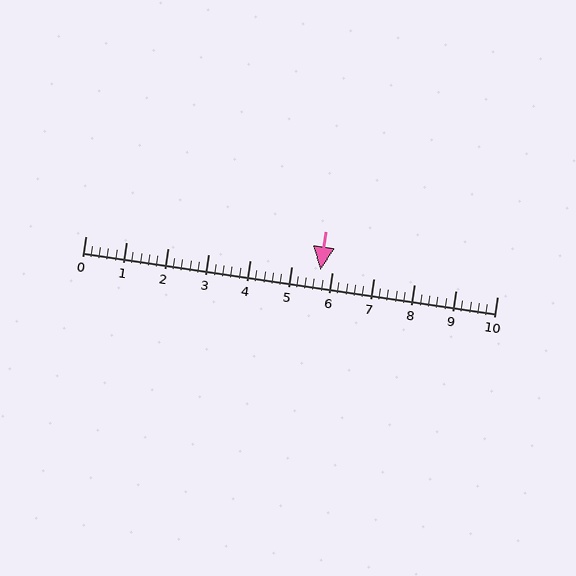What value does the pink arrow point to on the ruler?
The pink arrow points to approximately 5.7.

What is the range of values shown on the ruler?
The ruler shows values from 0 to 10.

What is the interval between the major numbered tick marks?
The major tick marks are spaced 1 units apart.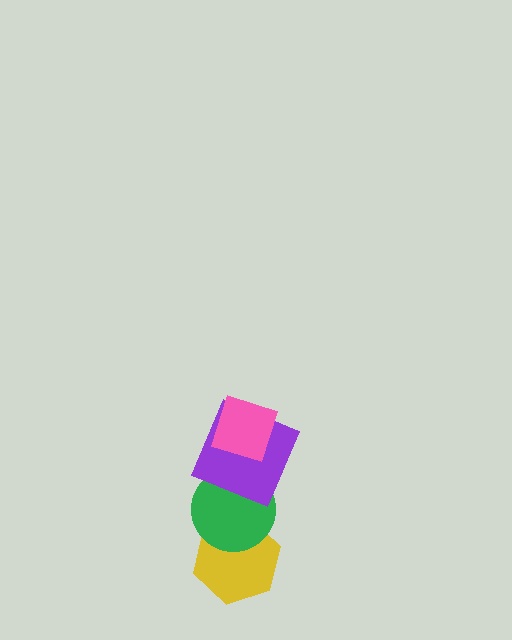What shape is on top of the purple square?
The pink diamond is on top of the purple square.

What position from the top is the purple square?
The purple square is 2nd from the top.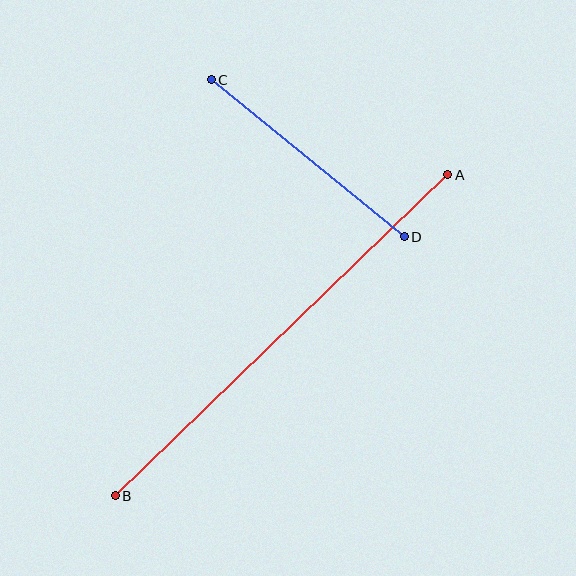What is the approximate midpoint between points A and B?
The midpoint is at approximately (281, 335) pixels.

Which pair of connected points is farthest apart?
Points A and B are farthest apart.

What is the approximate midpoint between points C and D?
The midpoint is at approximately (308, 158) pixels.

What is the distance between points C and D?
The distance is approximately 249 pixels.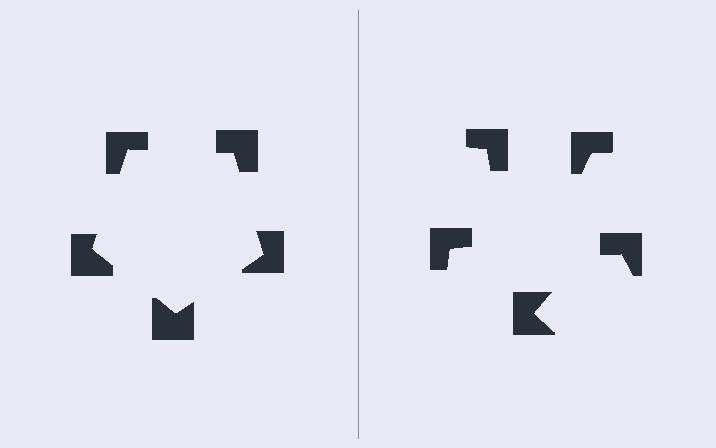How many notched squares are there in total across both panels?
10 — 5 on each side.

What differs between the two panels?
The notched squares are positioned identically on both sides; only the wedge orientations differ. On the left they align to a pentagon; on the right they are misaligned.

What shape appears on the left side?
An illusory pentagon.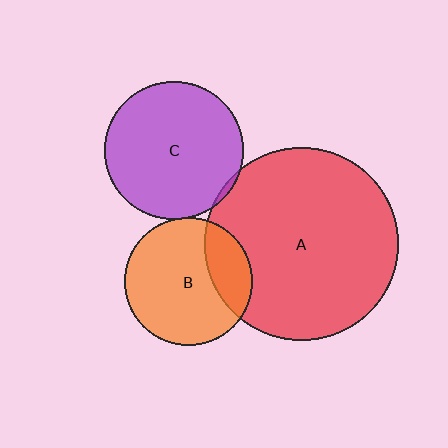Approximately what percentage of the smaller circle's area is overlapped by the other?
Approximately 25%.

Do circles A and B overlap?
Yes.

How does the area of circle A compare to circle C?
Approximately 1.9 times.